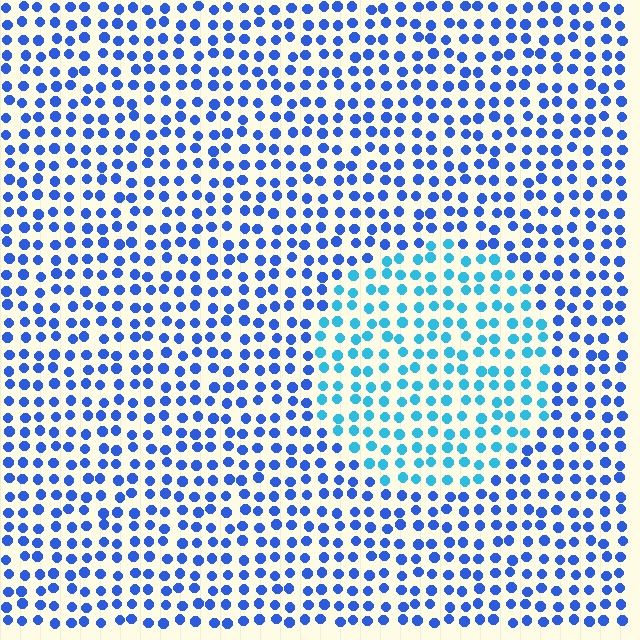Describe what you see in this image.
The image is filled with small blue elements in a uniform arrangement. A circle-shaped region is visible where the elements are tinted to a slightly different hue, forming a subtle color boundary.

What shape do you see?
I see a circle.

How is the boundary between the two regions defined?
The boundary is defined purely by a slight shift in hue (about 33 degrees). Spacing, size, and orientation are identical on both sides.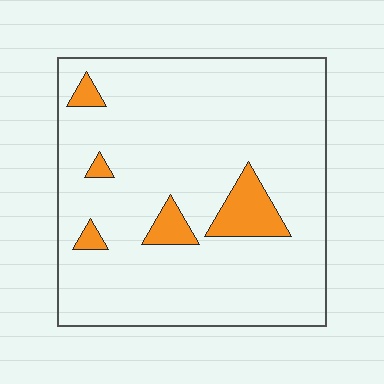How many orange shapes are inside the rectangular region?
5.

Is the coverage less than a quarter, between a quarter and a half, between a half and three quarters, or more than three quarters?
Less than a quarter.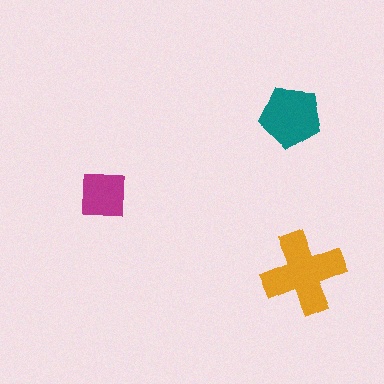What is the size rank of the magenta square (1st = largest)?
3rd.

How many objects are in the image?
There are 3 objects in the image.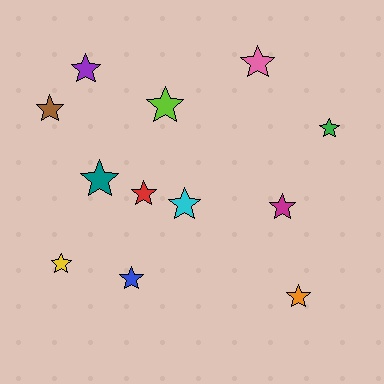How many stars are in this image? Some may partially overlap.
There are 12 stars.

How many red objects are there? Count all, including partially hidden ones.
There is 1 red object.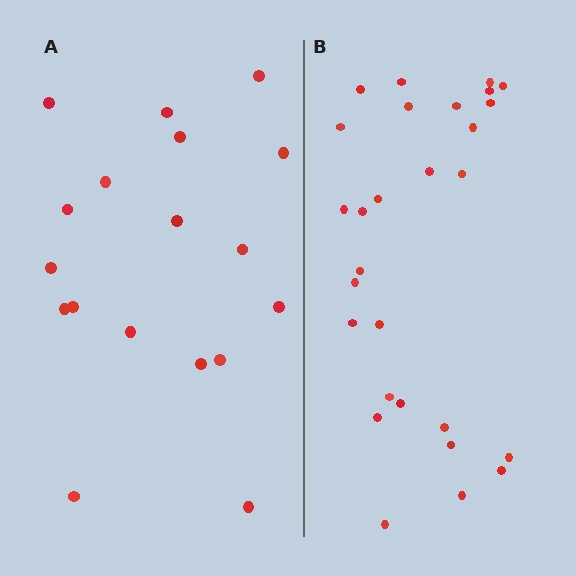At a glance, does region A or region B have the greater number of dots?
Region B (the right region) has more dots.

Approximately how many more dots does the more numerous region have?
Region B has roughly 10 or so more dots than region A.